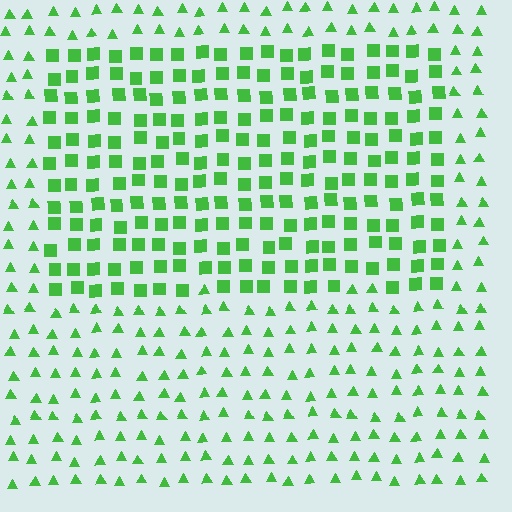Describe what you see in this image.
The image is filled with small green elements arranged in a uniform grid. A rectangle-shaped region contains squares, while the surrounding area contains triangles. The boundary is defined purely by the change in element shape.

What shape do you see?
I see a rectangle.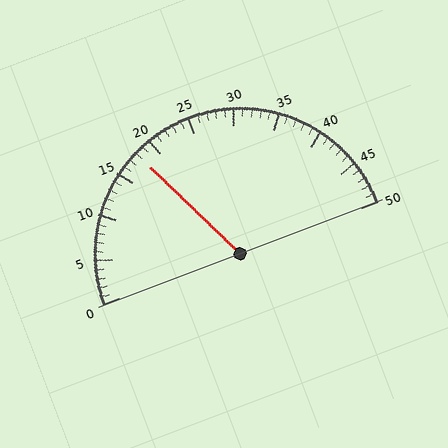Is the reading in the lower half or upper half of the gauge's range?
The reading is in the lower half of the range (0 to 50).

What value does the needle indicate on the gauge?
The needle indicates approximately 18.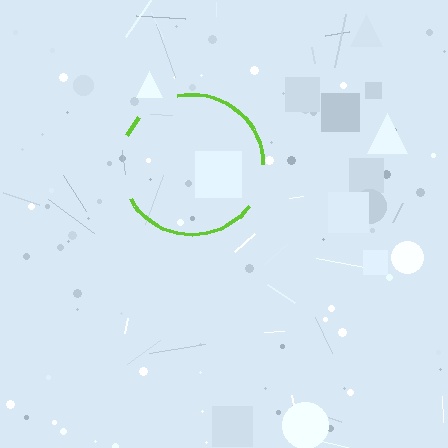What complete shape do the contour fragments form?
The contour fragments form a circle.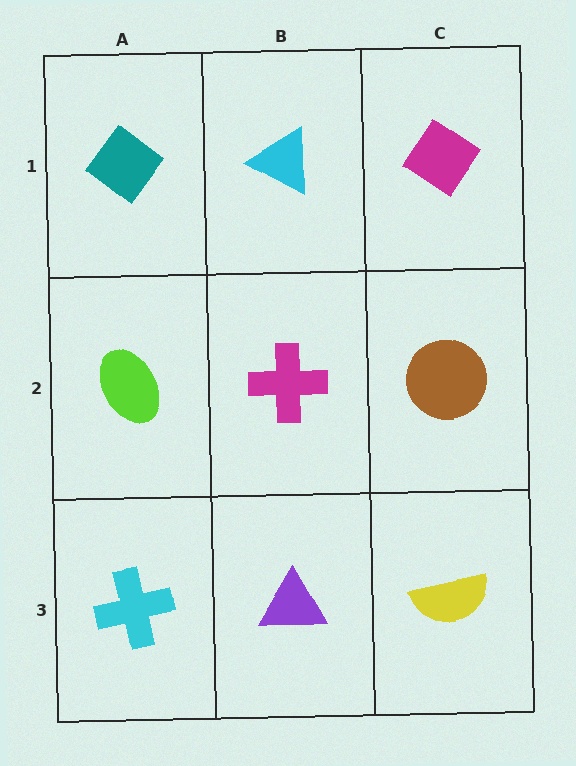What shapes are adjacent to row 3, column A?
A lime ellipse (row 2, column A), a purple triangle (row 3, column B).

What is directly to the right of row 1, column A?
A cyan triangle.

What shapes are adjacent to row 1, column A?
A lime ellipse (row 2, column A), a cyan triangle (row 1, column B).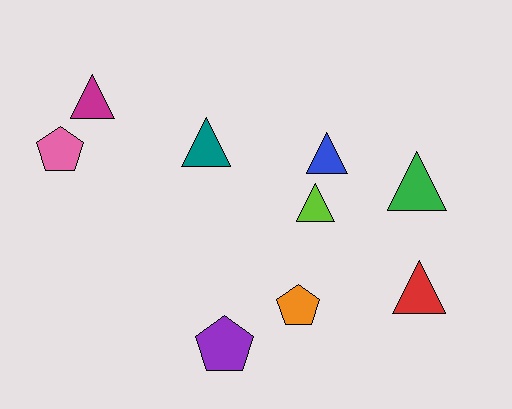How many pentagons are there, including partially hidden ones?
There are 3 pentagons.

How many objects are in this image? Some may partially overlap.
There are 9 objects.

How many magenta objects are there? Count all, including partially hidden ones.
There is 1 magenta object.